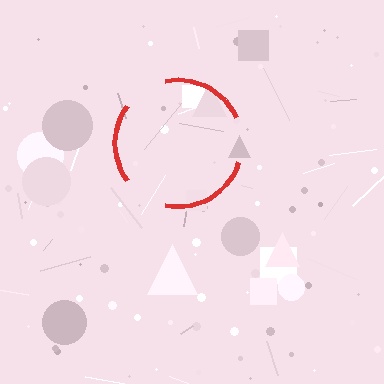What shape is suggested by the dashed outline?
The dashed outline suggests a circle.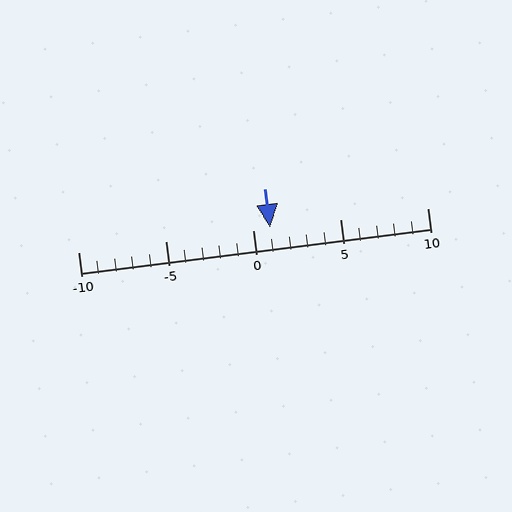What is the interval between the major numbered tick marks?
The major tick marks are spaced 5 units apart.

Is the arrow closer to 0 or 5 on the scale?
The arrow is closer to 0.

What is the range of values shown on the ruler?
The ruler shows values from -10 to 10.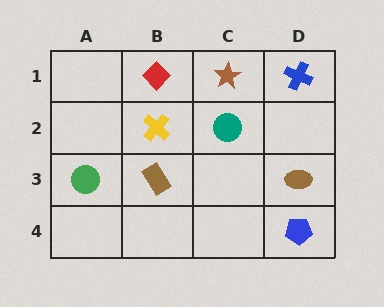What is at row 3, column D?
A brown ellipse.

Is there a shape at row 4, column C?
No, that cell is empty.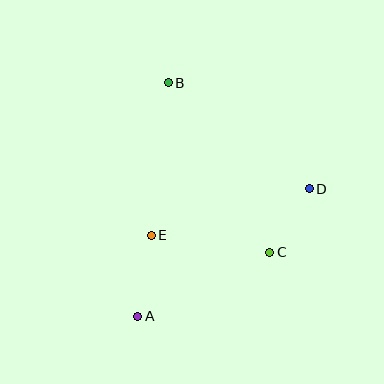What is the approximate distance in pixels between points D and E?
The distance between D and E is approximately 165 pixels.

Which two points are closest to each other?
Points C and D are closest to each other.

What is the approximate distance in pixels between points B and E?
The distance between B and E is approximately 153 pixels.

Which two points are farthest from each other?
Points A and B are farthest from each other.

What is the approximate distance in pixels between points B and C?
The distance between B and C is approximately 197 pixels.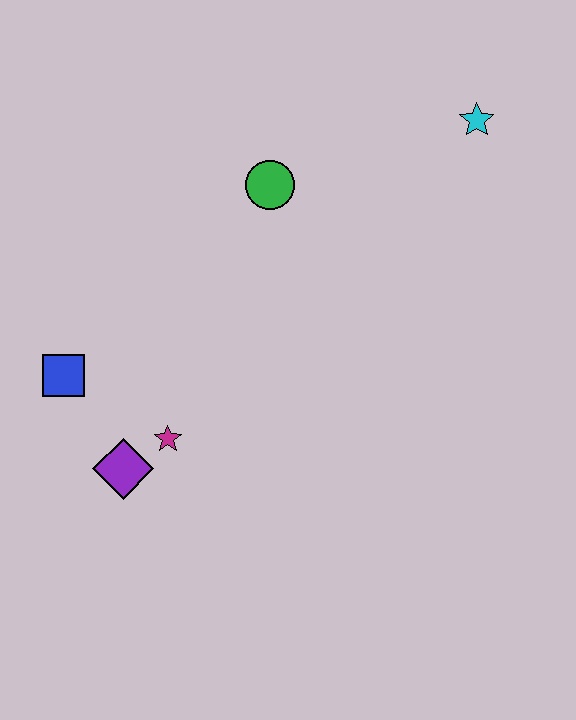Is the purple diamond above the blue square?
No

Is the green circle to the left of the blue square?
No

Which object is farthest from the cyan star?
The purple diamond is farthest from the cyan star.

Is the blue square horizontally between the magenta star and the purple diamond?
No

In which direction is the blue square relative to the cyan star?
The blue square is to the left of the cyan star.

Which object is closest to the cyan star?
The green circle is closest to the cyan star.